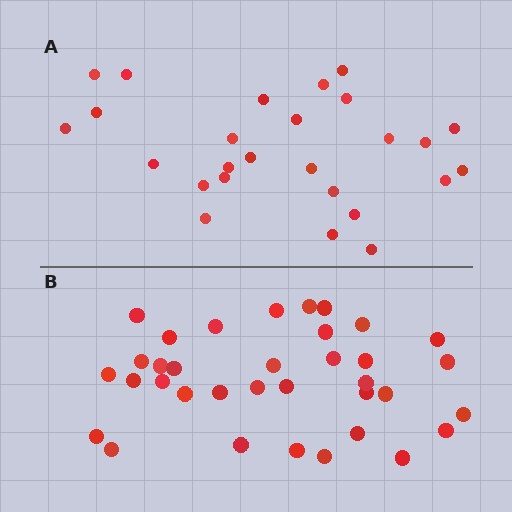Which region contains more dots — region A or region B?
Region B (the bottom region) has more dots.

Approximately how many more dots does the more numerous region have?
Region B has roughly 8 or so more dots than region A.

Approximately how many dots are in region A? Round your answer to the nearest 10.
About 30 dots. (The exact count is 26, which rounds to 30.)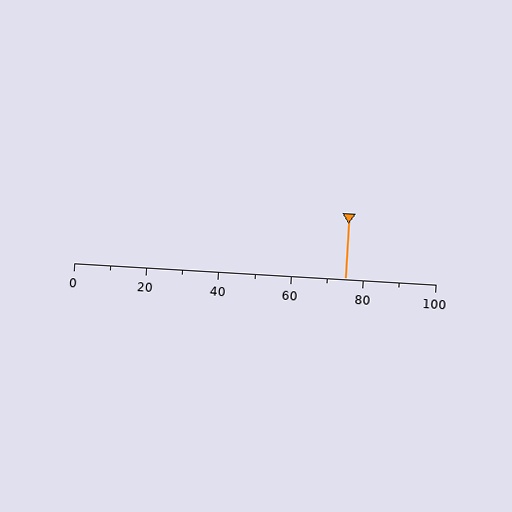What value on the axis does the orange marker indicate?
The marker indicates approximately 75.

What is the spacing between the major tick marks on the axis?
The major ticks are spaced 20 apart.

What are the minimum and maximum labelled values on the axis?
The axis runs from 0 to 100.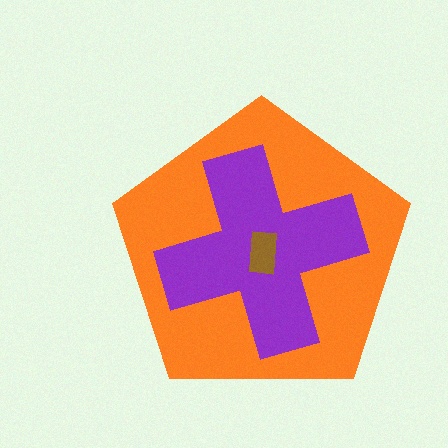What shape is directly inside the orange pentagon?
The purple cross.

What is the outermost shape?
The orange pentagon.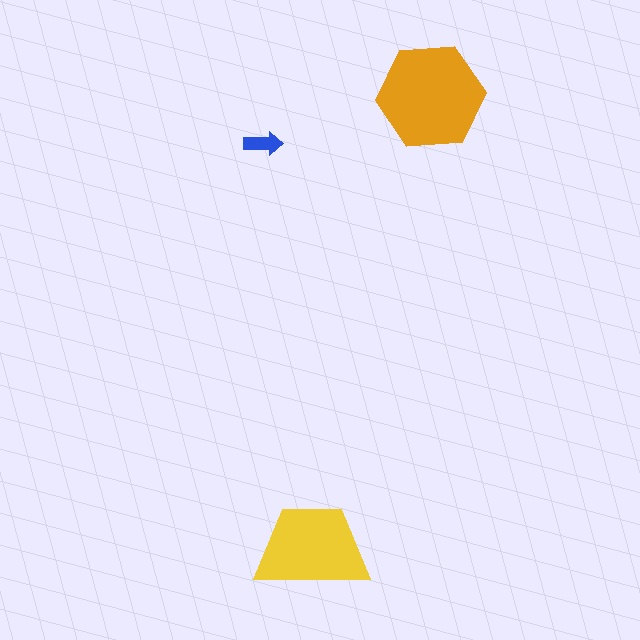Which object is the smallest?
The blue arrow.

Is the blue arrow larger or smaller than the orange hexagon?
Smaller.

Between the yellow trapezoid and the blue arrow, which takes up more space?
The yellow trapezoid.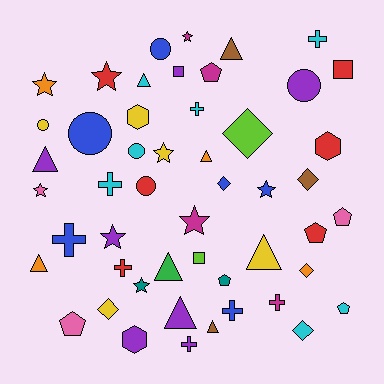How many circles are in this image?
There are 6 circles.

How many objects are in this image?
There are 50 objects.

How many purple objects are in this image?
There are 7 purple objects.